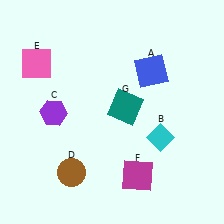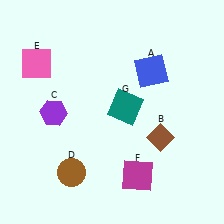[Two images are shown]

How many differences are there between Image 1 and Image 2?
There is 1 difference between the two images.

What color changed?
The diamond (B) changed from cyan in Image 1 to brown in Image 2.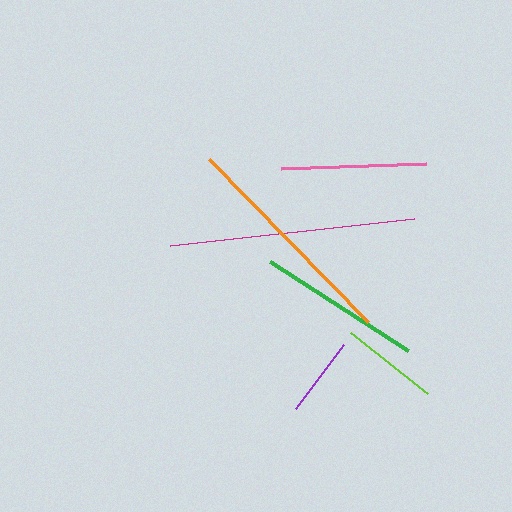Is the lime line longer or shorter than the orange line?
The orange line is longer than the lime line.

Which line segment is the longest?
The magenta line is the longest at approximately 246 pixels.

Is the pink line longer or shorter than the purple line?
The pink line is longer than the purple line.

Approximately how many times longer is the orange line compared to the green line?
The orange line is approximately 1.4 times the length of the green line.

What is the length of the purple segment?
The purple segment is approximately 80 pixels long.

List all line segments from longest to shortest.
From longest to shortest: magenta, orange, green, pink, lime, purple.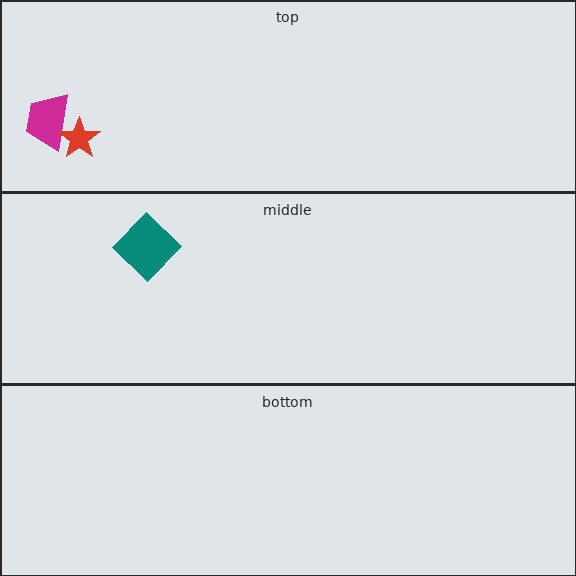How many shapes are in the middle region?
1.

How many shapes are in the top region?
2.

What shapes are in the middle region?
The teal diamond.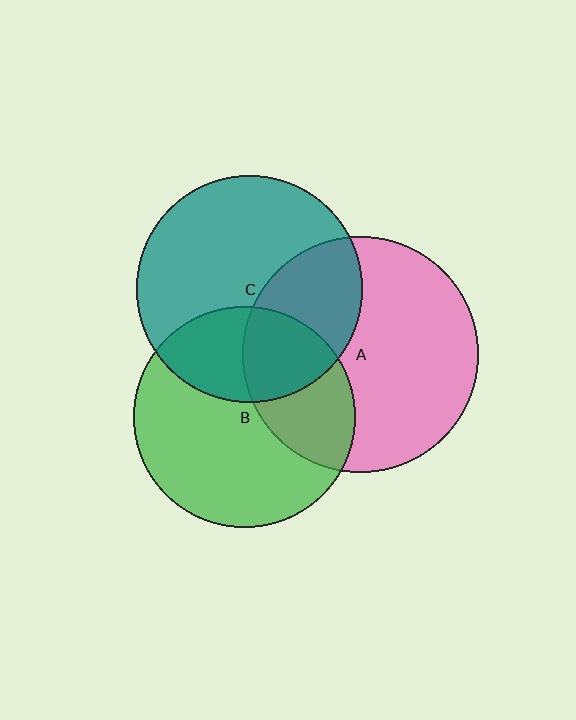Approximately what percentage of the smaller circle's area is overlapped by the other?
Approximately 35%.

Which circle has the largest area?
Circle A (pink).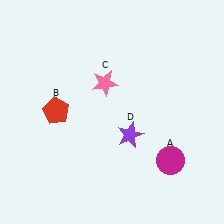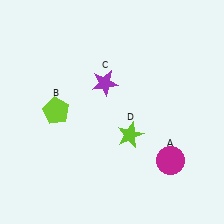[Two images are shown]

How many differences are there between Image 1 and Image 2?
There are 3 differences between the two images.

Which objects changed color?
B changed from red to lime. C changed from pink to purple. D changed from purple to lime.